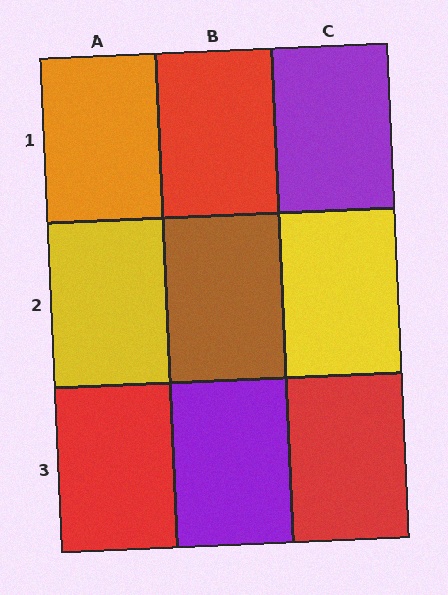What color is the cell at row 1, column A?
Orange.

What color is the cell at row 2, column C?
Yellow.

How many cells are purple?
2 cells are purple.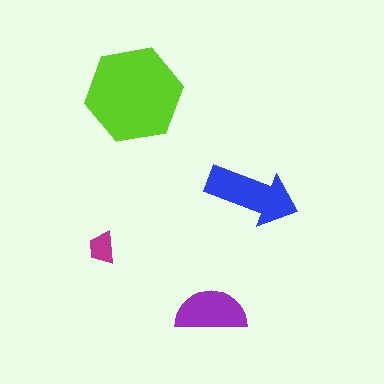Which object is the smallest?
The magenta trapezoid.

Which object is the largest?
The lime hexagon.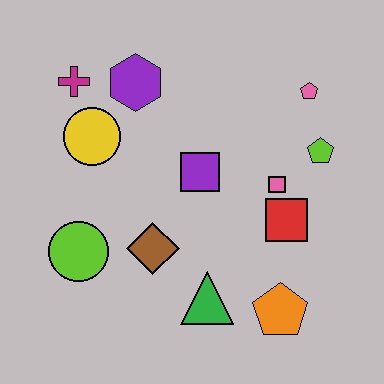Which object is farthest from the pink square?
The magenta cross is farthest from the pink square.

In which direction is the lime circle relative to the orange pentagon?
The lime circle is to the left of the orange pentagon.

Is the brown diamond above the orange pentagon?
Yes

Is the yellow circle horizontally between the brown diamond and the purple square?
No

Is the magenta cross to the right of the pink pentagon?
No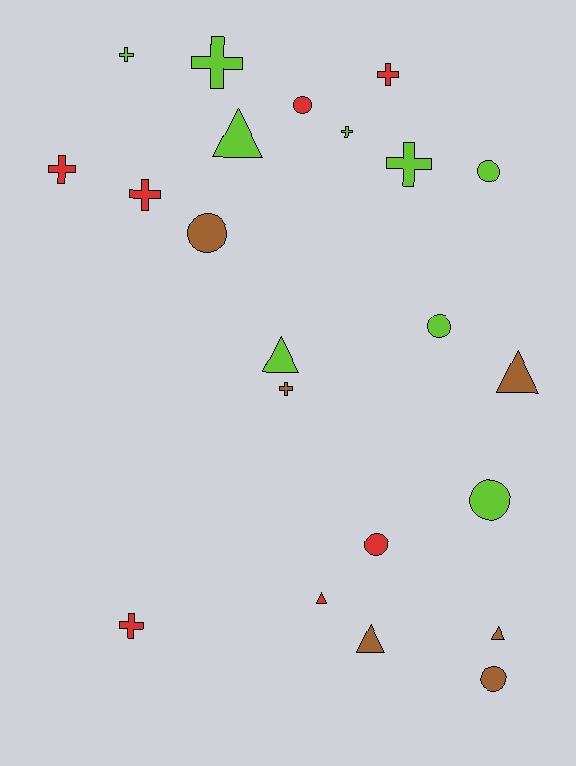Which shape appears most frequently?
Cross, with 9 objects.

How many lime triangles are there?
There are 2 lime triangles.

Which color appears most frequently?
Lime, with 9 objects.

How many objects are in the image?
There are 22 objects.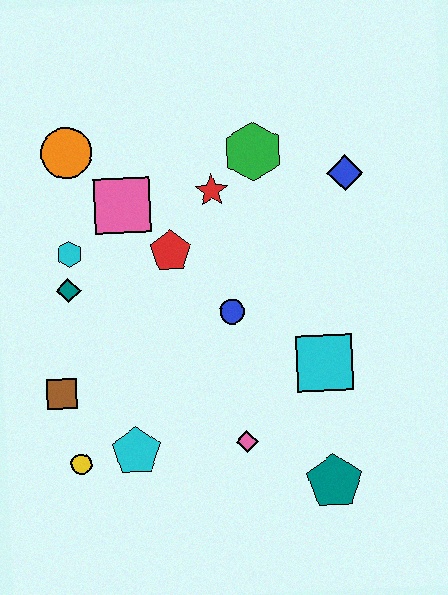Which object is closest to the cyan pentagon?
The yellow circle is closest to the cyan pentagon.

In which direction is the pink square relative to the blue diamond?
The pink square is to the left of the blue diamond.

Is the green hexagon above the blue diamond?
Yes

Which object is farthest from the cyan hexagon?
The teal pentagon is farthest from the cyan hexagon.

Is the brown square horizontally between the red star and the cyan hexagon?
No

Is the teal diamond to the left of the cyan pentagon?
Yes